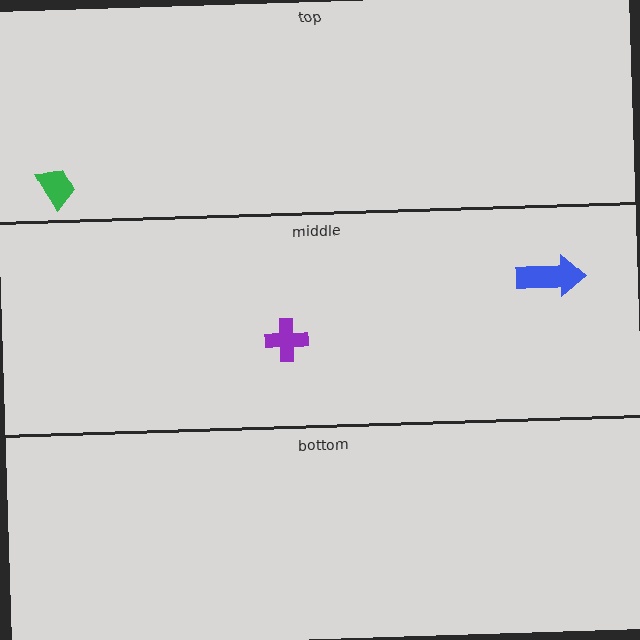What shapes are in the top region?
The green trapezoid.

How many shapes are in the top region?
1.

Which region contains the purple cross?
The middle region.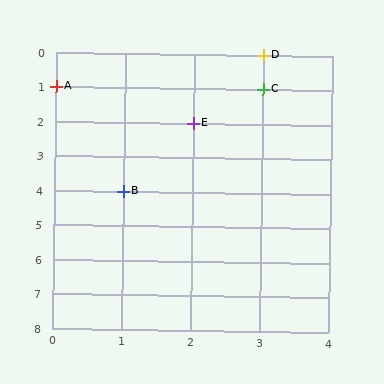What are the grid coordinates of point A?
Point A is at grid coordinates (0, 1).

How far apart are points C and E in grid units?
Points C and E are 1 column and 1 row apart (about 1.4 grid units diagonally).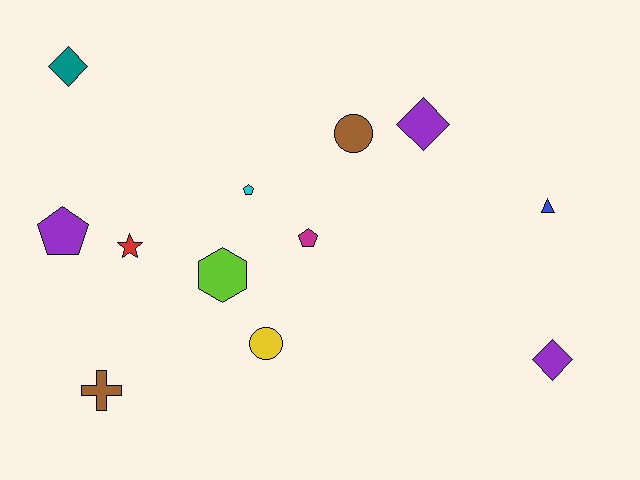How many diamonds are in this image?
There are 3 diamonds.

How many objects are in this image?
There are 12 objects.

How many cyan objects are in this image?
There is 1 cyan object.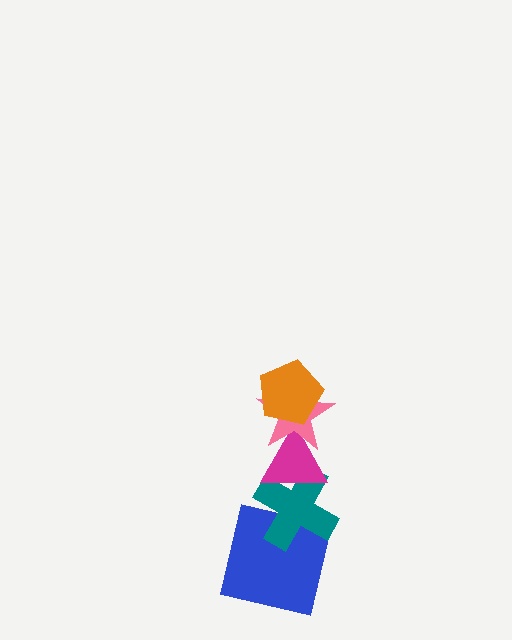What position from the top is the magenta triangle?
The magenta triangle is 3rd from the top.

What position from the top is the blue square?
The blue square is 5th from the top.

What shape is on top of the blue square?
The teal cross is on top of the blue square.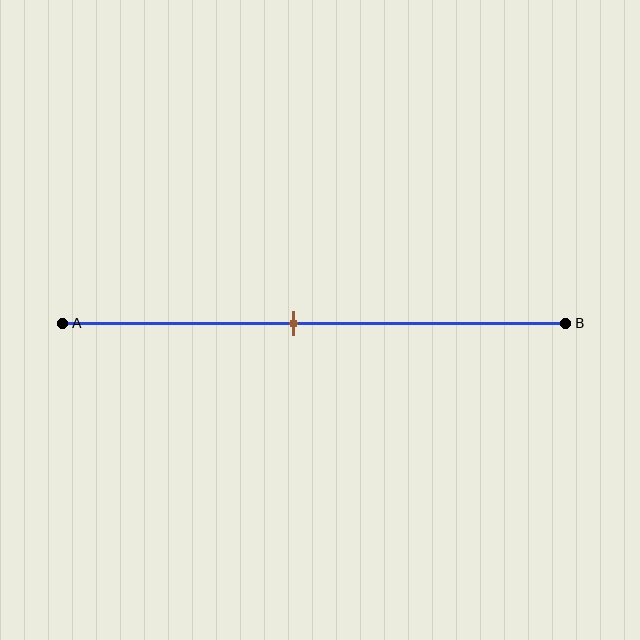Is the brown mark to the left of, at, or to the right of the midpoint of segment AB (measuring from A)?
The brown mark is to the left of the midpoint of segment AB.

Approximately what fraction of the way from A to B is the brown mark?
The brown mark is approximately 45% of the way from A to B.